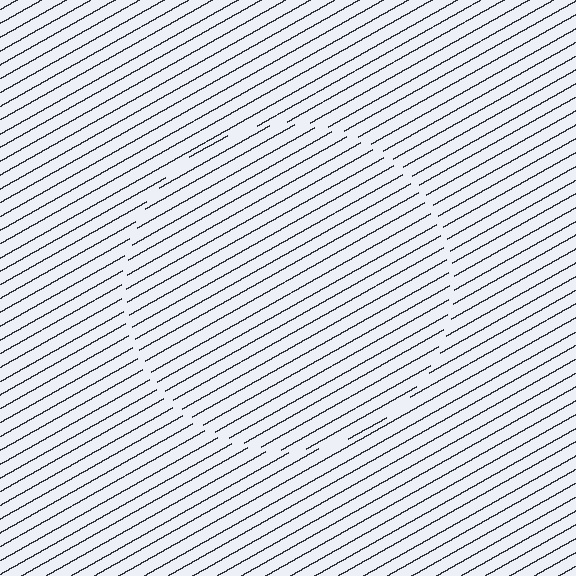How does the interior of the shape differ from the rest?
The interior of the shape contains the same grating, shifted by half a period — the contour is defined by the phase discontinuity where line-ends from the inner and outer gratings abut.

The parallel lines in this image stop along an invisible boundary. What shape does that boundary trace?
An illusory circle. The interior of the shape contains the same grating, shifted by half a period — the contour is defined by the phase discontinuity where line-ends from the inner and outer gratings abut.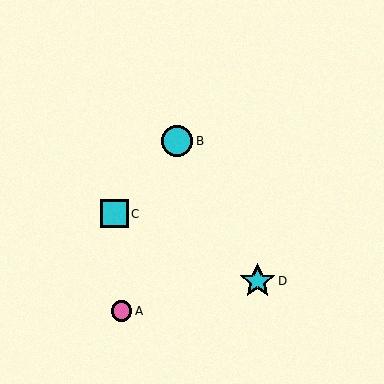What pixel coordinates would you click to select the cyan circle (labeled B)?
Click at (177, 141) to select the cyan circle B.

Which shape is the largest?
The cyan star (labeled D) is the largest.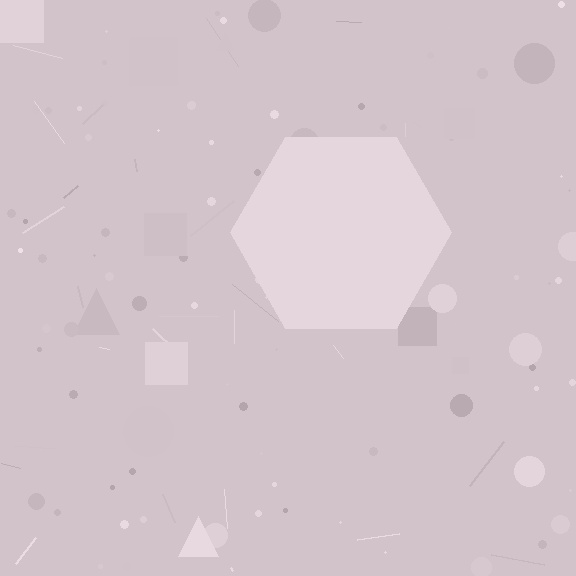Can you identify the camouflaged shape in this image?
The camouflaged shape is a hexagon.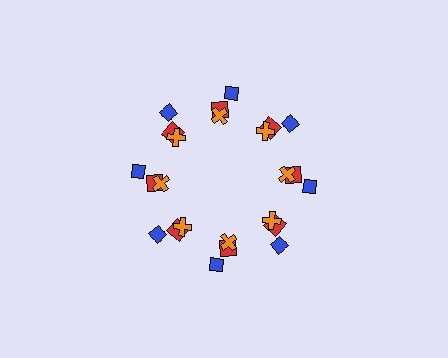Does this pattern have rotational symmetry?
Yes, this pattern has 8-fold rotational symmetry. It looks the same after rotating 45 degrees around the center.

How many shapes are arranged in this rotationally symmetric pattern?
There are 24 shapes, arranged in 8 groups of 3.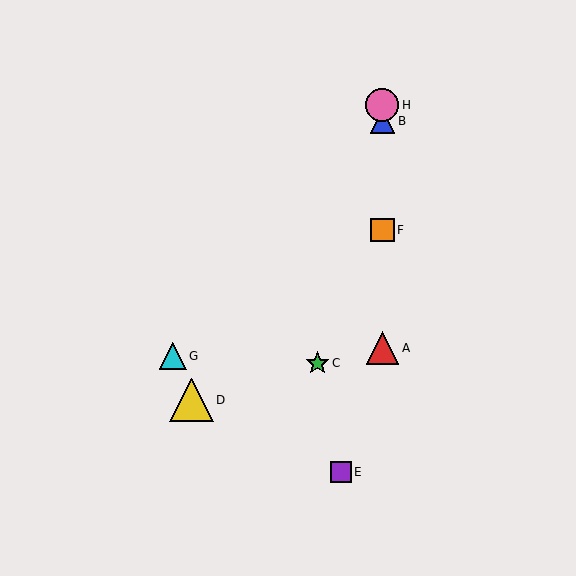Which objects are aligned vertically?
Objects A, B, F, H are aligned vertically.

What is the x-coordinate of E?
Object E is at x≈341.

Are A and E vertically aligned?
No, A is at x≈382 and E is at x≈341.